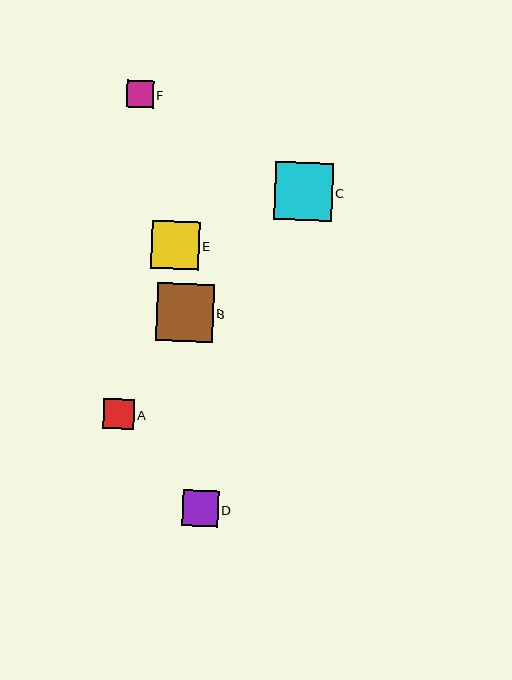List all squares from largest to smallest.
From largest to smallest: C, B, E, D, A, F.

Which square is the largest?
Square C is the largest with a size of approximately 58 pixels.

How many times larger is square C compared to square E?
Square C is approximately 1.2 times the size of square E.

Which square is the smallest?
Square F is the smallest with a size of approximately 27 pixels.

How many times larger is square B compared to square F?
Square B is approximately 2.1 times the size of square F.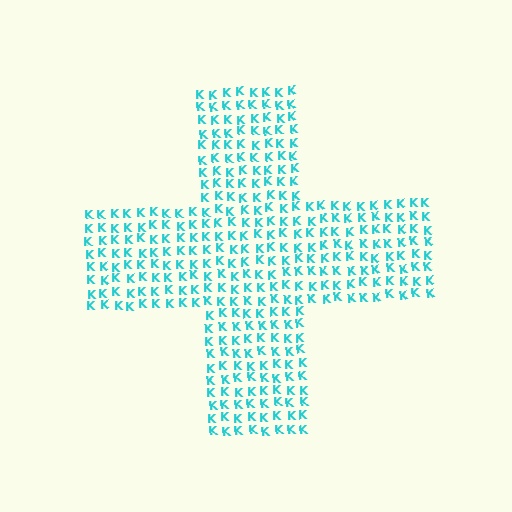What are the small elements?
The small elements are letter K's.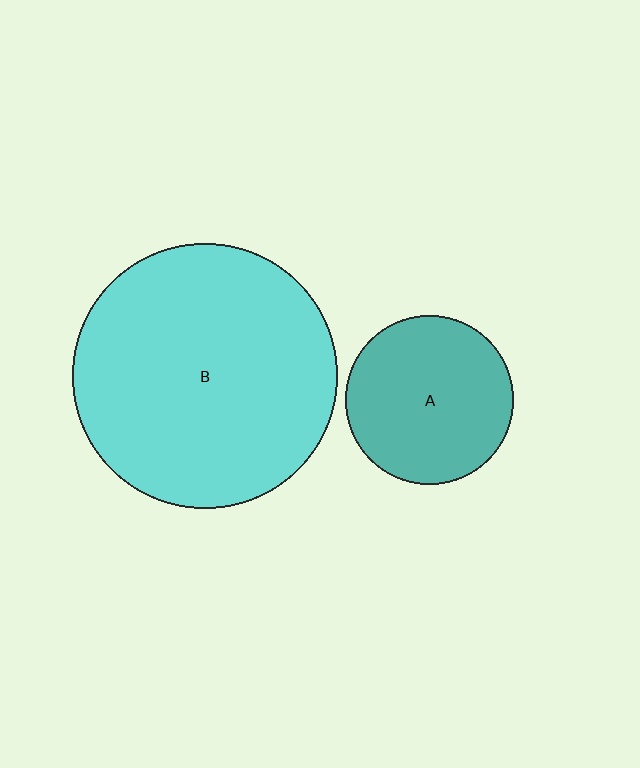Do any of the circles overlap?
No, none of the circles overlap.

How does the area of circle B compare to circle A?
Approximately 2.5 times.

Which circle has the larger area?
Circle B (cyan).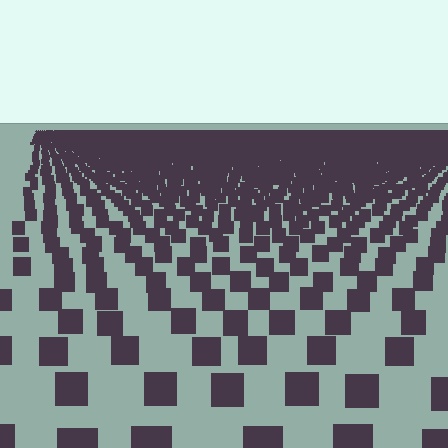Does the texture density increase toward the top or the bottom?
Density increases toward the top.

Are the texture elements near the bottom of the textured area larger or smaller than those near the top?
Larger. Near the bottom, elements are closer to the viewer and appear at a bigger on-screen size.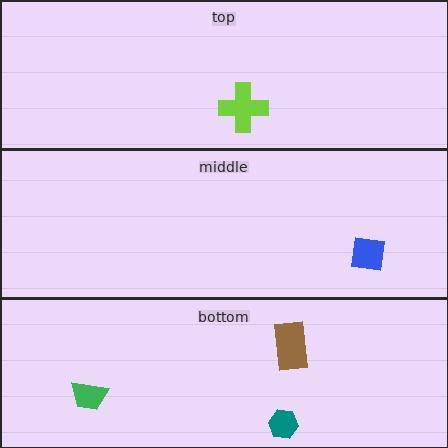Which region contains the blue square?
The middle region.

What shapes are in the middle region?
The blue square.